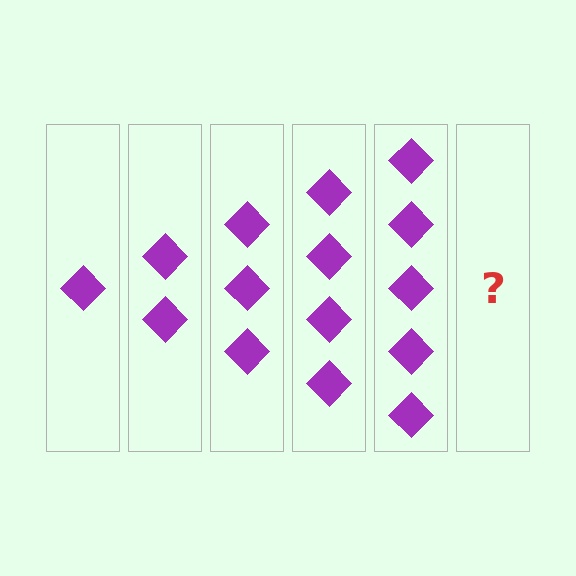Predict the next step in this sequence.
The next step is 6 diamonds.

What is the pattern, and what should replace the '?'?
The pattern is that each step adds one more diamond. The '?' should be 6 diamonds.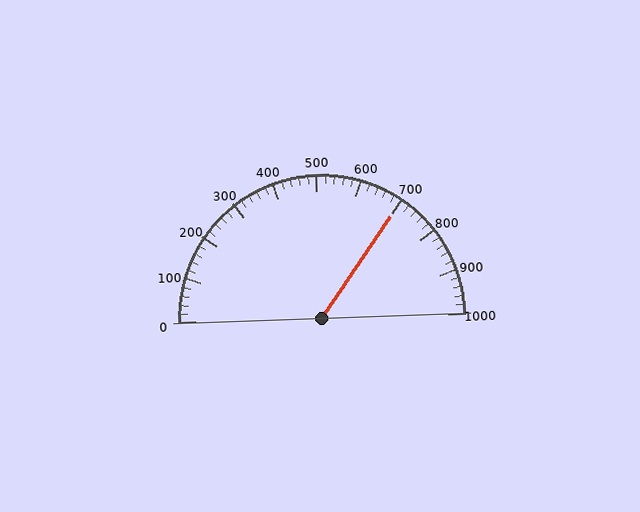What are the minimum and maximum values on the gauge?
The gauge ranges from 0 to 1000.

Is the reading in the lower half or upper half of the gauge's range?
The reading is in the upper half of the range (0 to 1000).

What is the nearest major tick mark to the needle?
The nearest major tick mark is 700.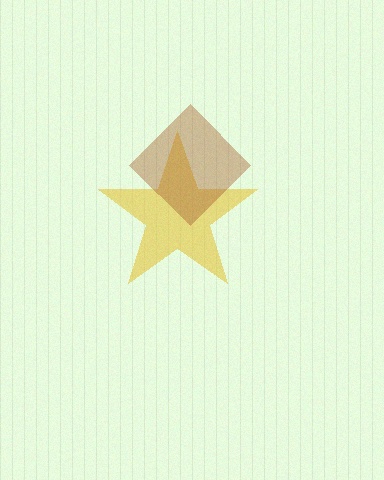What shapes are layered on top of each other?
The layered shapes are: a yellow star, a brown diamond.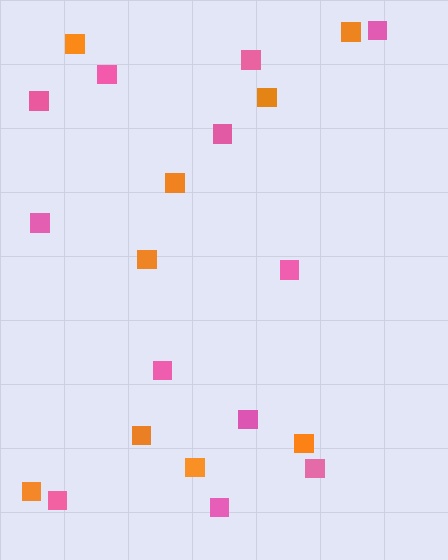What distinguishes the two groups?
There are 2 groups: one group of orange squares (9) and one group of pink squares (12).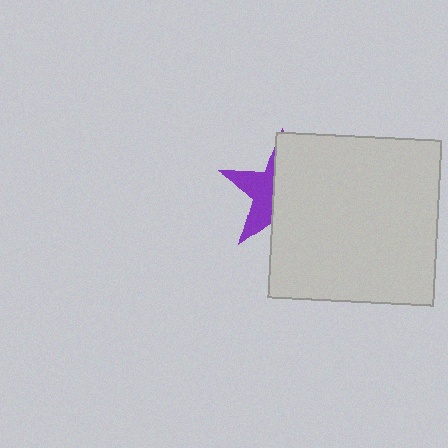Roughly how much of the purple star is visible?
A small part of it is visible (roughly 40%).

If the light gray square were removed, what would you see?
You would see the complete purple star.